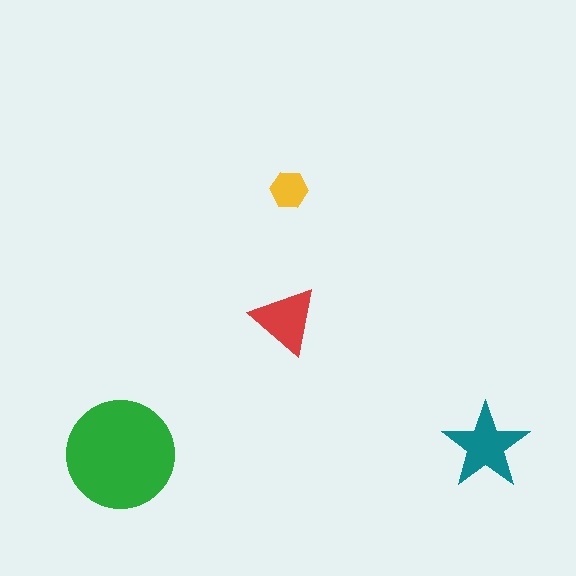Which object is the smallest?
The yellow hexagon.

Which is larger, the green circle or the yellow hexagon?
The green circle.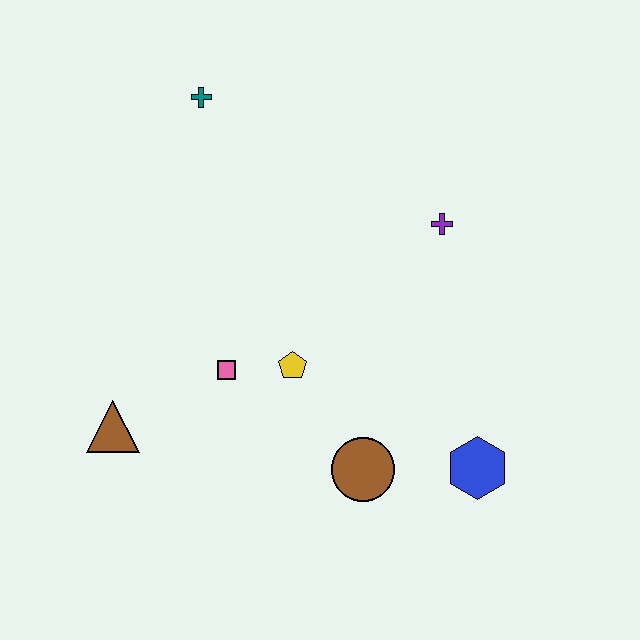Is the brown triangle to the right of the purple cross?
No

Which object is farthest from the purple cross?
The brown triangle is farthest from the purple cross.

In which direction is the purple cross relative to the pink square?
The purple cross is to the right of the pink square.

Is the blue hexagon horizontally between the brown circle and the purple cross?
No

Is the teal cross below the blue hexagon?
No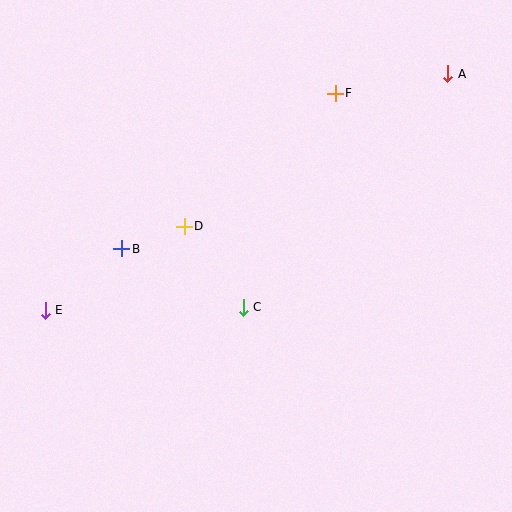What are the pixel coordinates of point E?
Point E is at (45, 310).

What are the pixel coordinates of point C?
Point C is at (243, 307).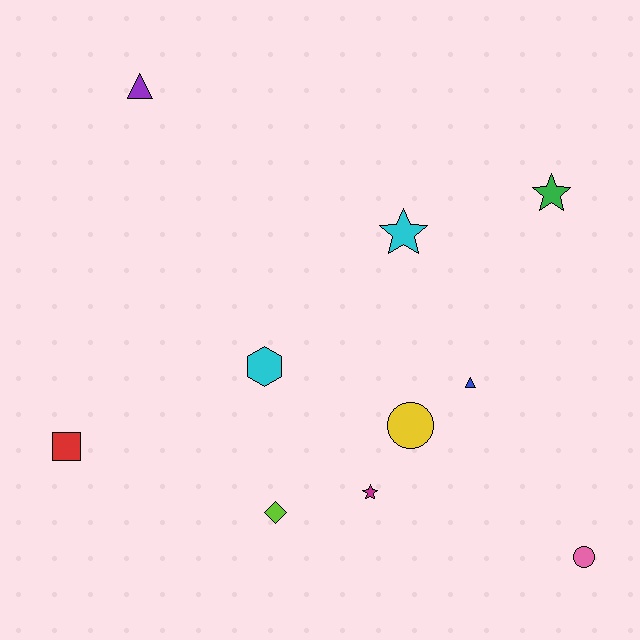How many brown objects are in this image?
There are no brown objects.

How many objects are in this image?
There are 10 objects.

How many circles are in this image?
There are 2 circles.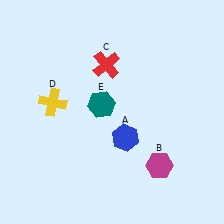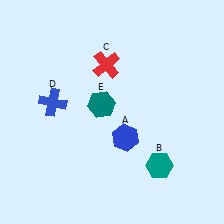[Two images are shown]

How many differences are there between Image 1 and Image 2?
There are 2 differences between the two images.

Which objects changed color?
B changed from magenta to teal. D changed from yellow to blue.